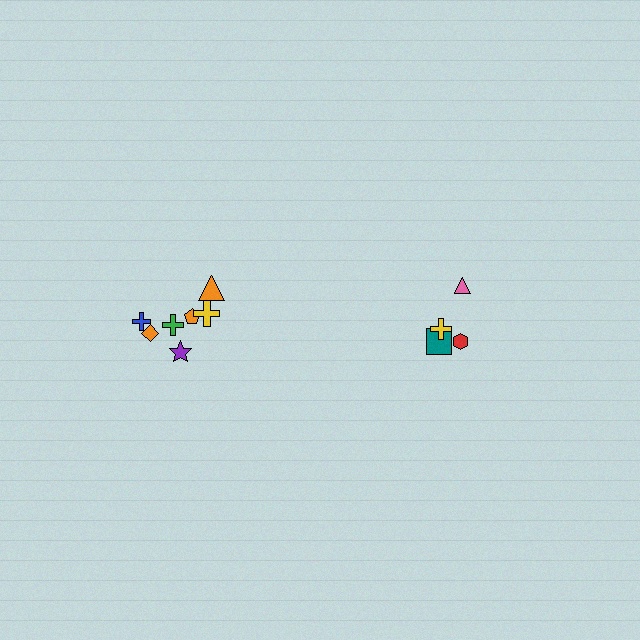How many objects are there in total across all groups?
There are 11 objects.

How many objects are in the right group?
There are 4 objects.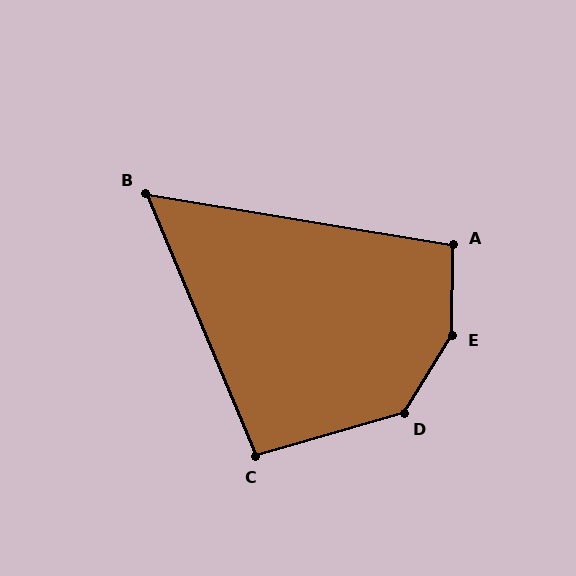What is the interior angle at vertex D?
Approximately 137 degrees (obtuse).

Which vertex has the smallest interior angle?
B, at approximately 58 degrees.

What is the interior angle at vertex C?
Approximately 97 degrees (obtuse).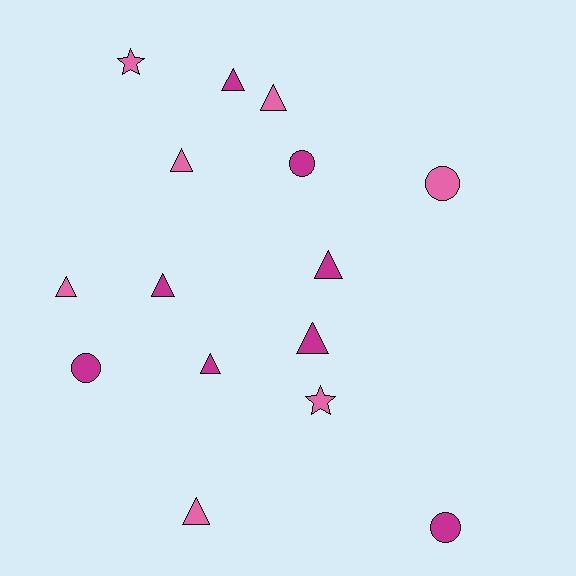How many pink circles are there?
There is 1 pink circle.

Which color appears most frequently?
Magenta, with 8 objects.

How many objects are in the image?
There are 15 objects.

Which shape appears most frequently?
Triangle, with 9 objects.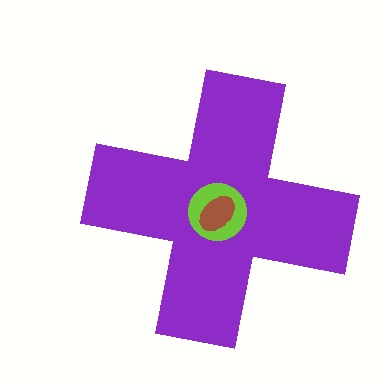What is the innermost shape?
The brown ellipse.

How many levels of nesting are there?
3.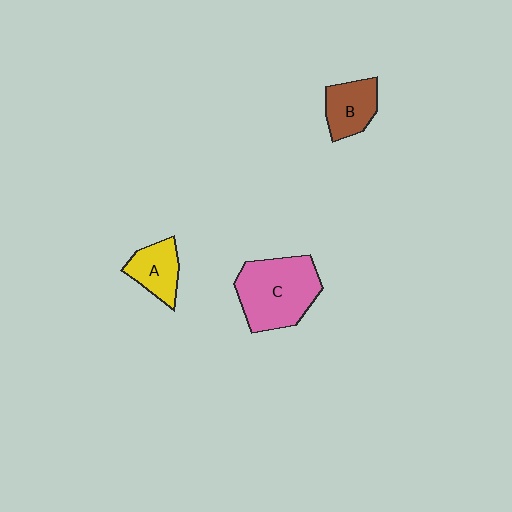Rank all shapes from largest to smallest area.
From largest to smallest: C (pink), B (brown), A (yellow).